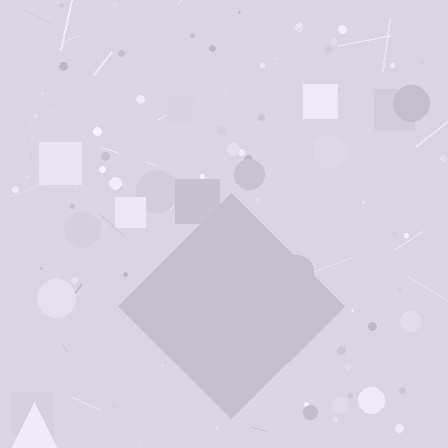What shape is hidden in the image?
A diamond is hidden in the image.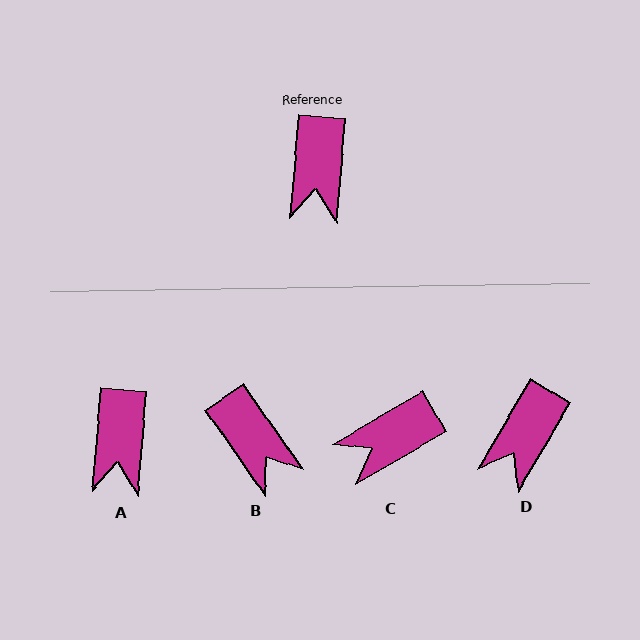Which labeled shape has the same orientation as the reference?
A.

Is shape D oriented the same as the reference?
No, it is off by about 26 degrees.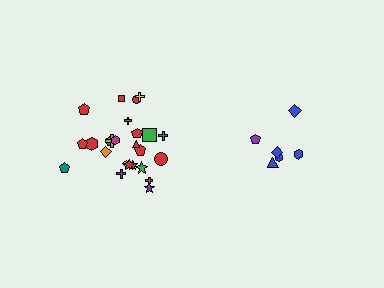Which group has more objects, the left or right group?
The left group.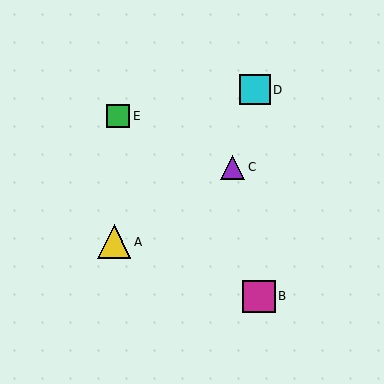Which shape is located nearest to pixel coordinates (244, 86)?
The cyan square (labeled D) at (255, 90) is nearest to that location.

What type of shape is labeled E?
Shape E is a green square.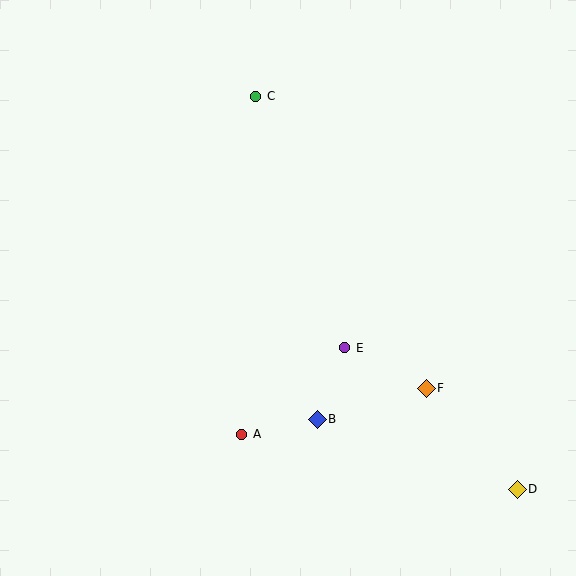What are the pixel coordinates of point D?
Point D is at (517, 489).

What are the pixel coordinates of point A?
Point A is at (242, 434).